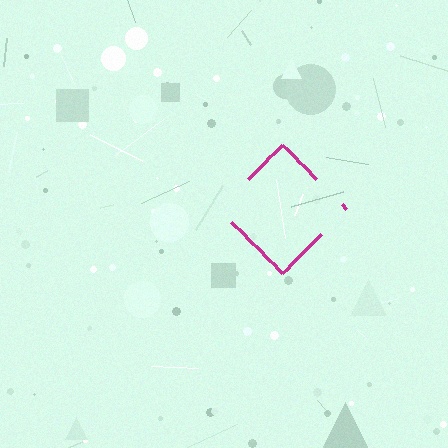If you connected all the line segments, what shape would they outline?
They would outline a diamond.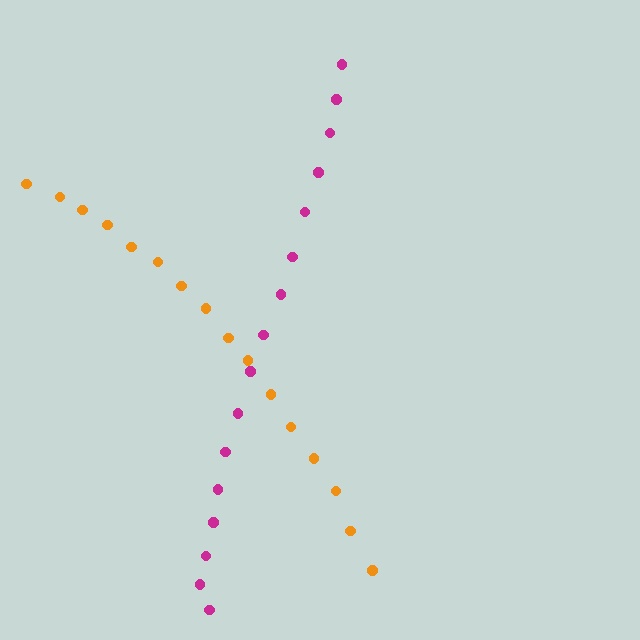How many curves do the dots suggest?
There are 2 distinct paths.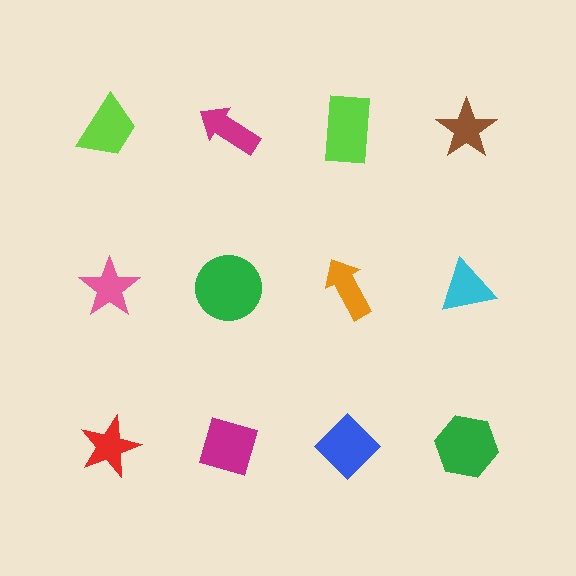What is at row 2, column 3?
An orange arrow.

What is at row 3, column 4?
A green hexagon.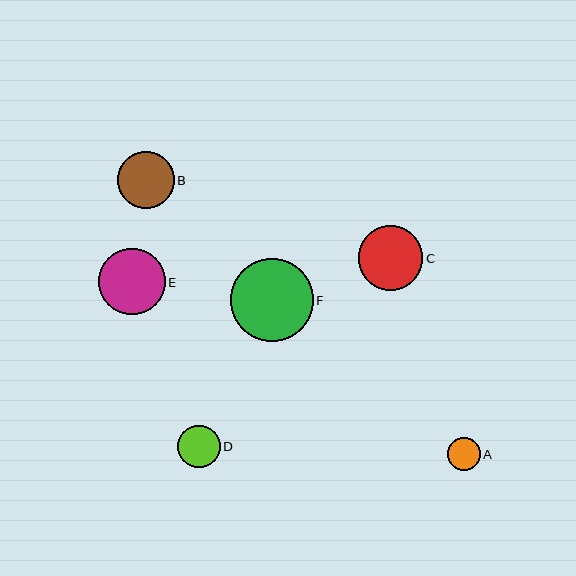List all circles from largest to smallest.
From largest to smallest: F, E, C, B, D, A.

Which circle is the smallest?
Circle A is the smallest with a size of approximately 33 pixels.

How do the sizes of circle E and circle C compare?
Circle E and circle C are approximately the same size.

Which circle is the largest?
Circle F is the largest with a size of approximately 83 pixels.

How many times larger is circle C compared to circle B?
Circle C is approximately 1.1 times the size of circle B.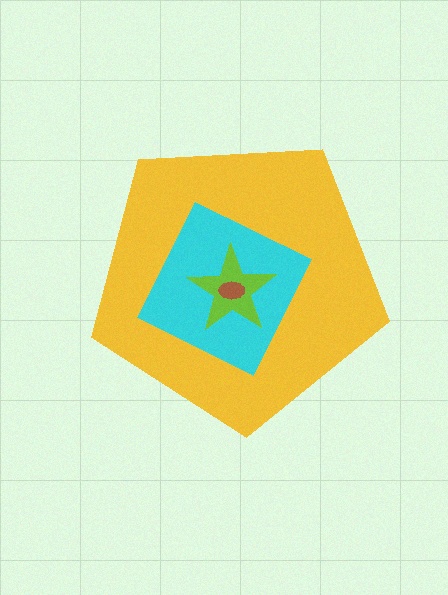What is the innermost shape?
The brown ellipse.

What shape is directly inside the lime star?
The brown ellipse.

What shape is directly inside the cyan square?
The lime star.